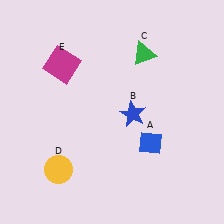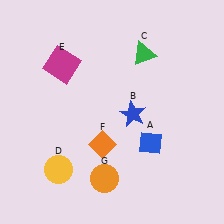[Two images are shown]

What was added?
An orange diamond (F), an orange circle (G) were added in Image 2.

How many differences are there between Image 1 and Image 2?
There are 2 differences between the two images.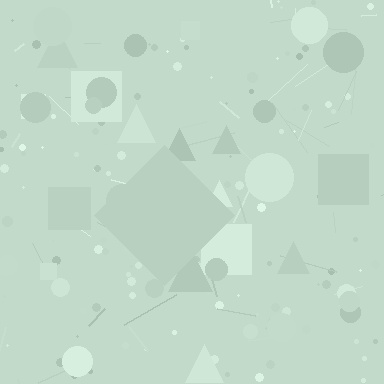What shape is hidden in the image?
A diamond is hidden in the image.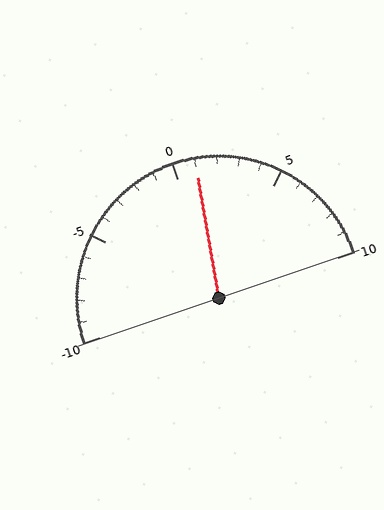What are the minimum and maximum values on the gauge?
The gauge ranges from -10 to 10.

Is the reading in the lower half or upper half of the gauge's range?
The reading is in the upper half of the range (-10 to 10).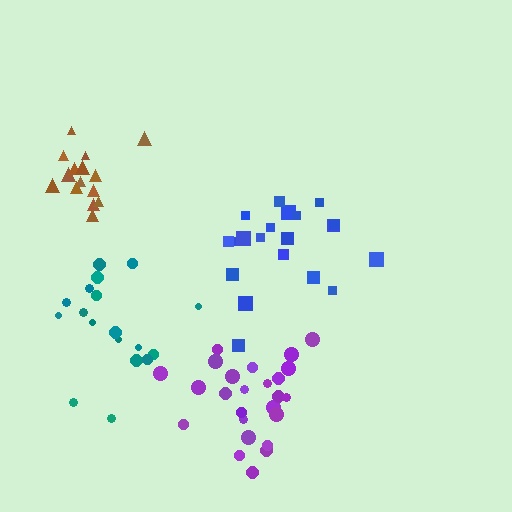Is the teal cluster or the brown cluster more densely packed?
Brown.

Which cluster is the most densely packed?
Purple.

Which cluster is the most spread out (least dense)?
Blue.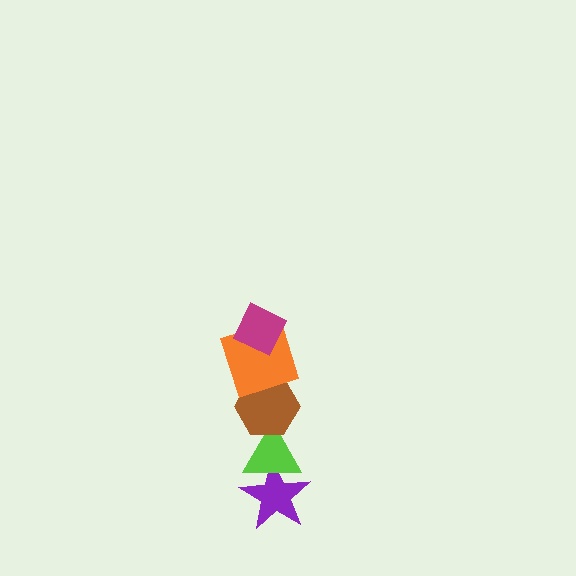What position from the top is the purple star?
The purple star is 5th from the top.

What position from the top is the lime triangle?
The lime triangle is 4th from the top.